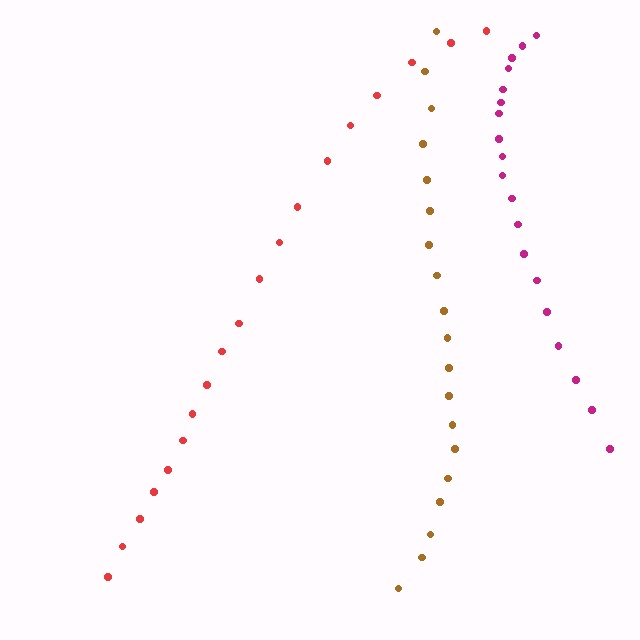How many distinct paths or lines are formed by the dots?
There are 3 distinct paths.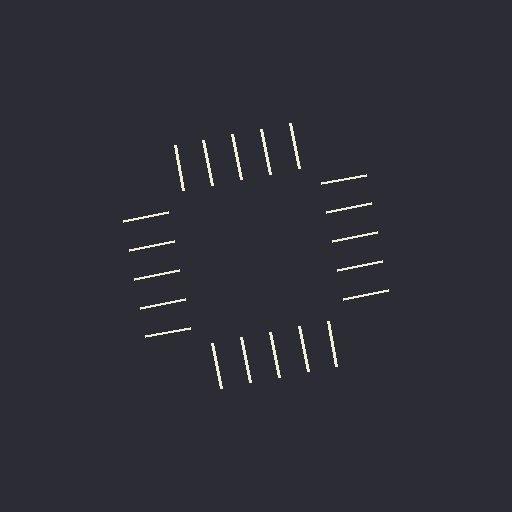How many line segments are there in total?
20 — 5 along each of the 4 edges.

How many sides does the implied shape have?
4 sides — the line-ends trace a square.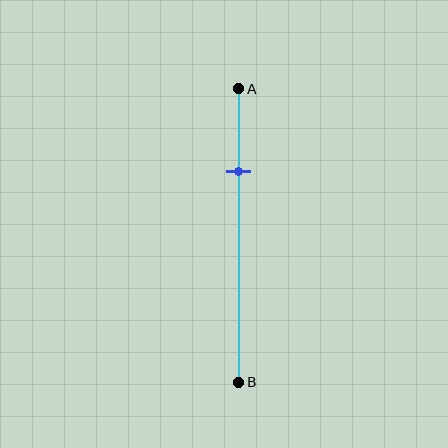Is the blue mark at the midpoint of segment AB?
No, the mark is at about 30% from A, not at the 50% midpoint.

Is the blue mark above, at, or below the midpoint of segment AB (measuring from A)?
The blue mark is above the midpoint of segment AB.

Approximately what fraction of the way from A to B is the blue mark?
The blue mark is approximately 30% of the way from A to B.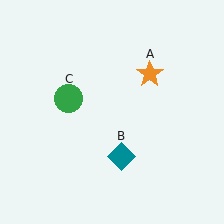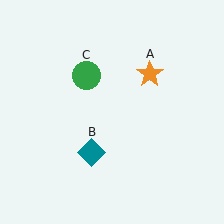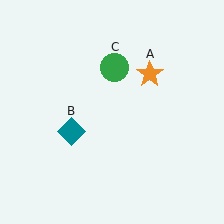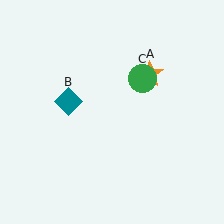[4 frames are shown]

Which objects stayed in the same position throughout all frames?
Orange star (object A) remained stationary.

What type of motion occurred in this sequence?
The teal diamond (object B), green circle (object C) rotated clockwise around the center of the scene.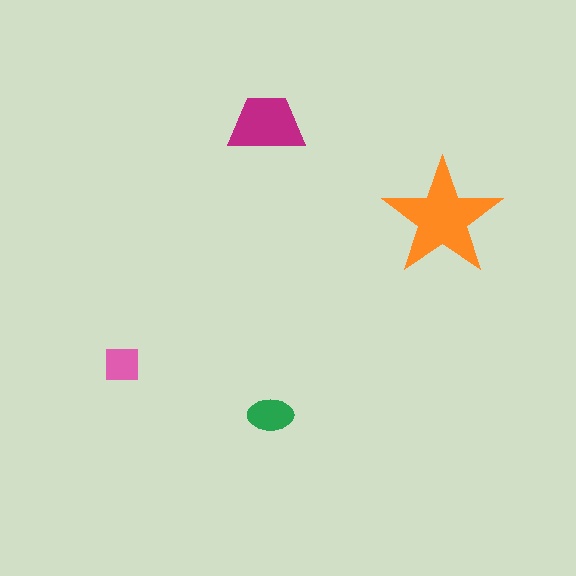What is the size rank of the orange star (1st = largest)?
1st.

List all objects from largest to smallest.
The orange star, the magenta trapezoid, the green ellipse, the pink square.